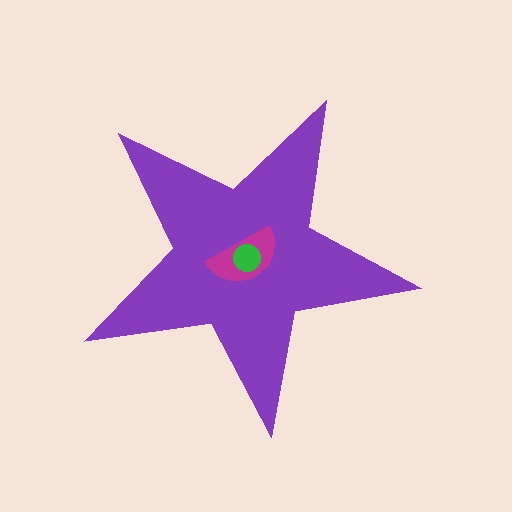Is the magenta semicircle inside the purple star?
Yes.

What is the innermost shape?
The green circle.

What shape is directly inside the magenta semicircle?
The green circle.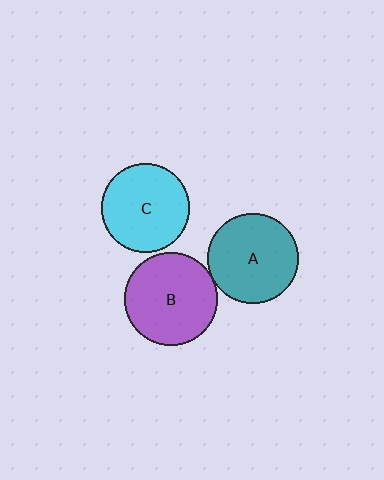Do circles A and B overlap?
Yes.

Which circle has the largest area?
Circle B (purple).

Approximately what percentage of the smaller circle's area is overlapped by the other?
Approximately 5%.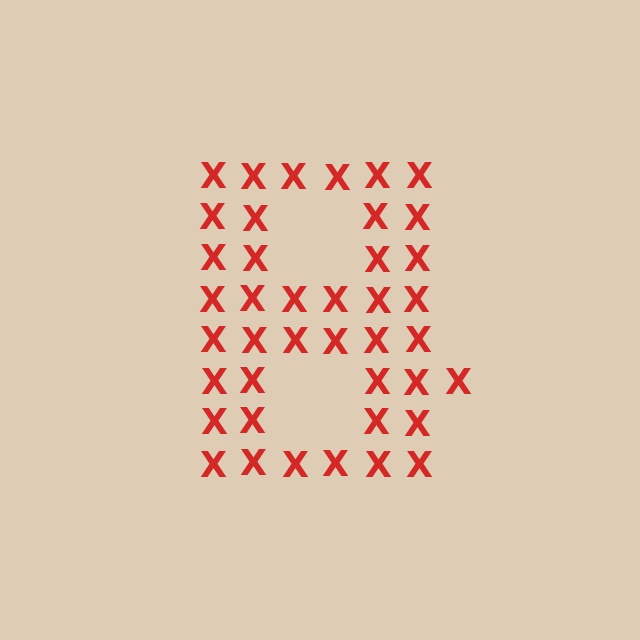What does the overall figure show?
The overall figure shows the letter B.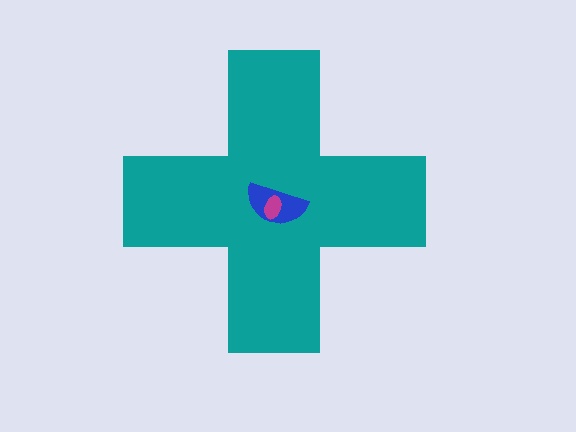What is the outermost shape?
The teal cross.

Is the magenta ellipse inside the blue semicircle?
Yes.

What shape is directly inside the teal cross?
The blue semicircle.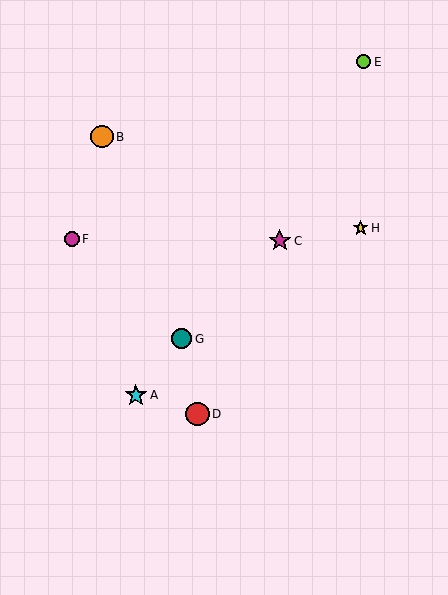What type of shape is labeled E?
Shape E is a lime circle.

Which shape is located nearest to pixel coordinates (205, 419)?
The red circle (labeled D) at (197, 414) is nearest to that location.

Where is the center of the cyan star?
The center of the cyan star is at (136, 395).